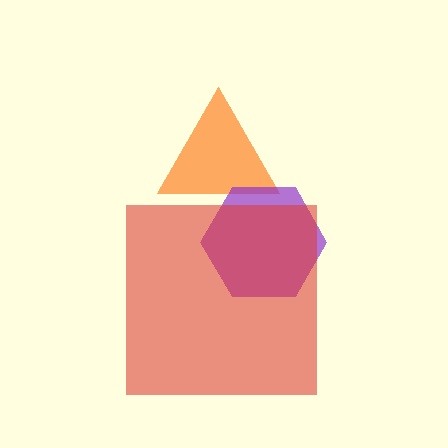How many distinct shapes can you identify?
There are 3 distinct shapes: an orange triangle, a purple hexagon, a red square.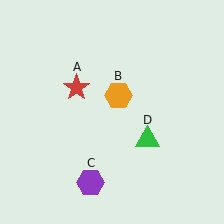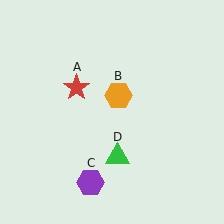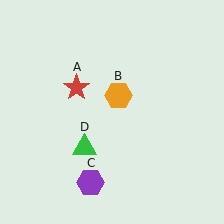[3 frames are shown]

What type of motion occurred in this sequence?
The green triangle (object D) rotated clockwise around the center of the scene.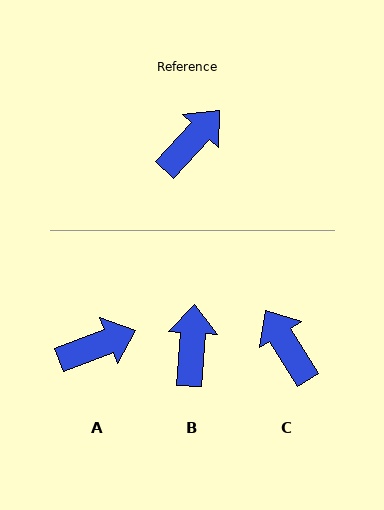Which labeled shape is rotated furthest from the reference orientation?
C, about 74 degrees away.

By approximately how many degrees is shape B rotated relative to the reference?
Approximately 39 degrees counter-clockwise.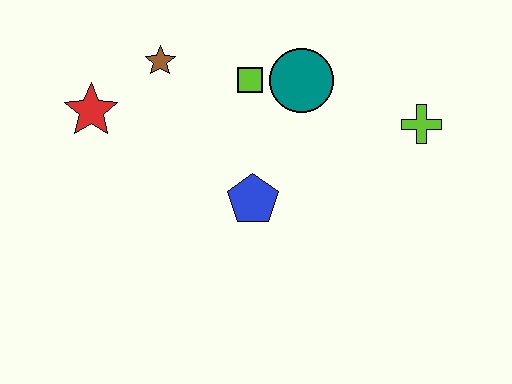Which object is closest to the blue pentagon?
The lime square is closest to the blue pentagon.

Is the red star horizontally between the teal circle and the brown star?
No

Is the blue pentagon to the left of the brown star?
No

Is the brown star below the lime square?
No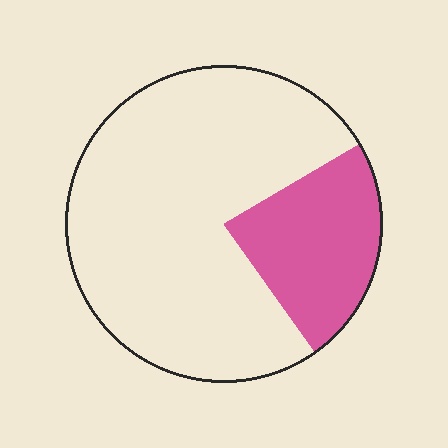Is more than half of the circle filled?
No.